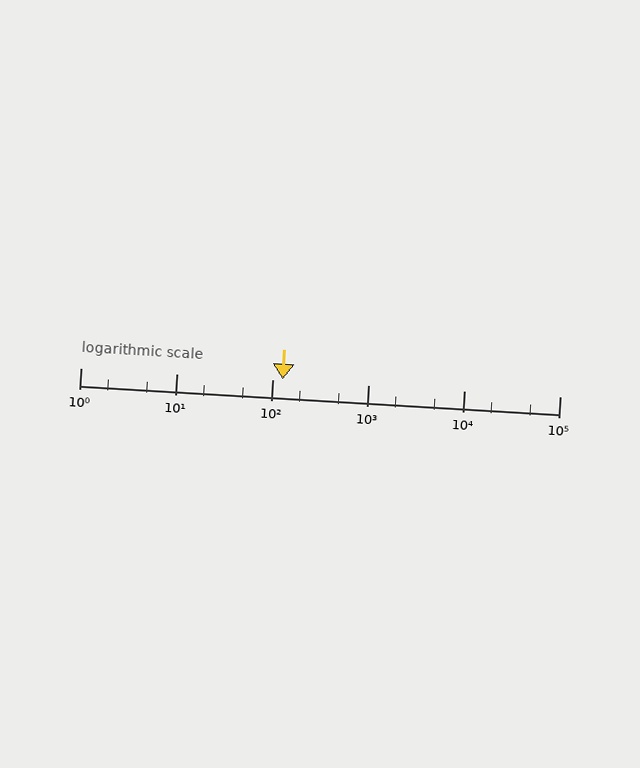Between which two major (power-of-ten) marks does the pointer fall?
The pointer is between 100 and 1000.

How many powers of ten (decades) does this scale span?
The scale spans 5 decades, from 1 to 100000.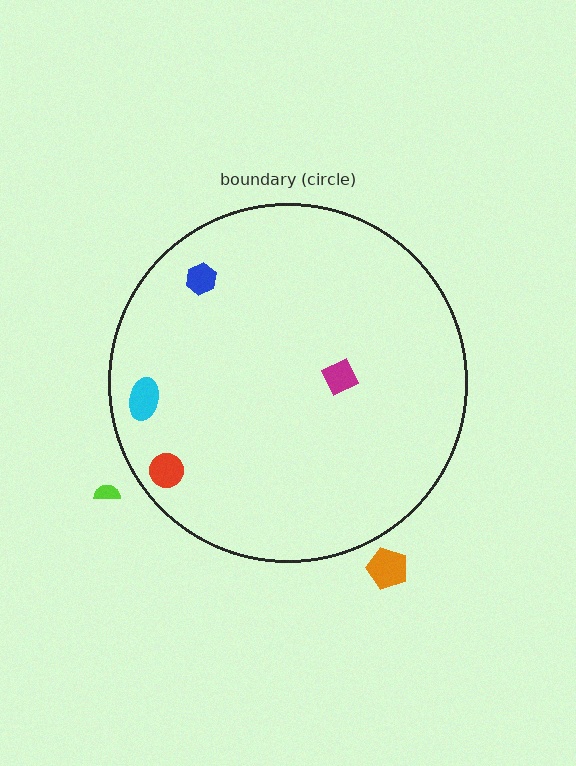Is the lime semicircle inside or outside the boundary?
Outside.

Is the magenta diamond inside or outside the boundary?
Inside.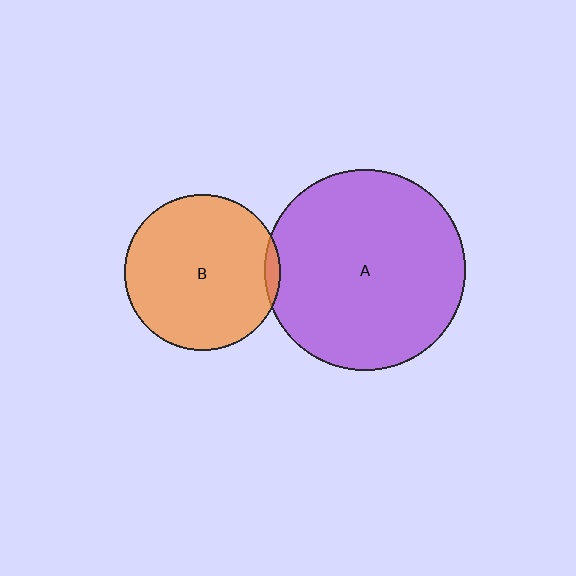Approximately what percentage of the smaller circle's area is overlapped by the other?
Approximately 5%.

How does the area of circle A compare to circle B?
Approximately 1.7 times.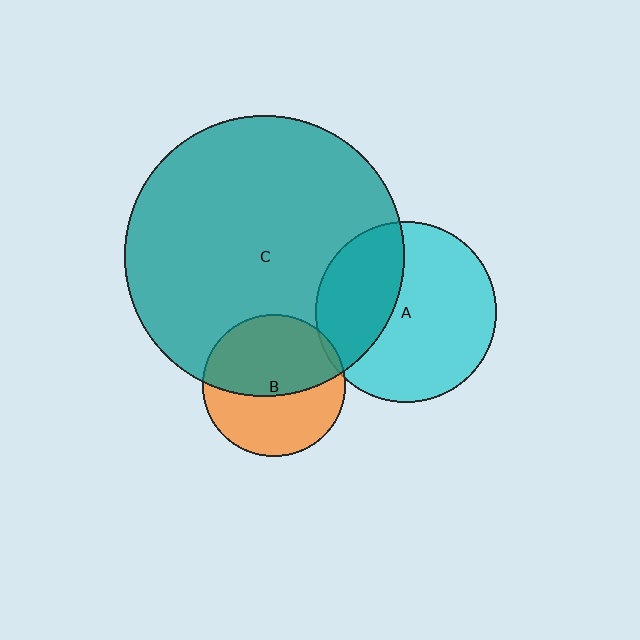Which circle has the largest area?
Circle C (teal).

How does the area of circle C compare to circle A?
Approximately 2.4 times.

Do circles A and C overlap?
Yes.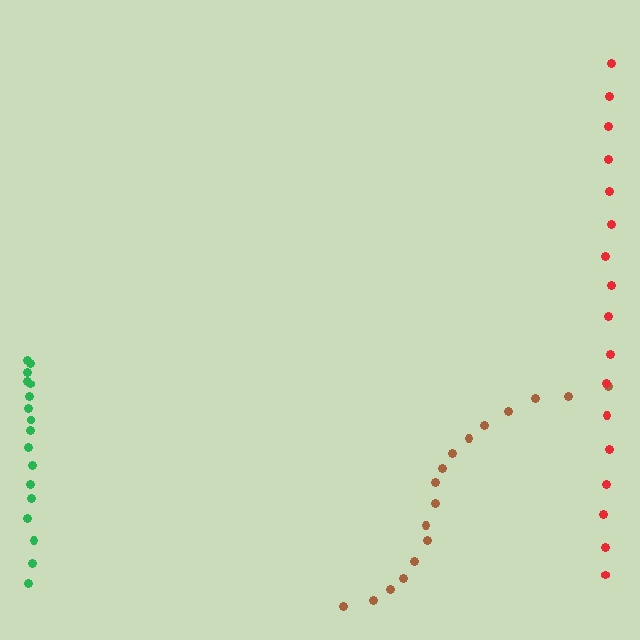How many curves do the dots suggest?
There are 3 distinct paths.